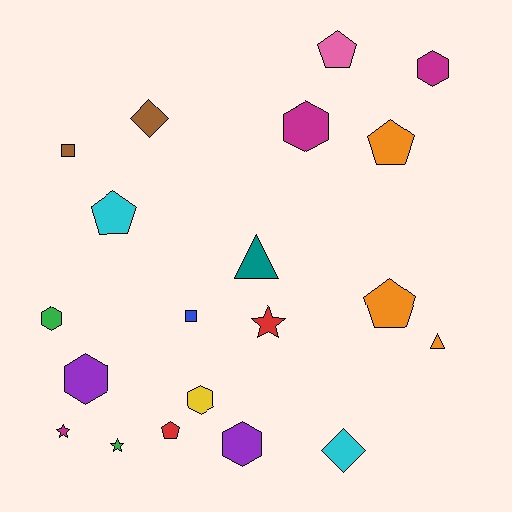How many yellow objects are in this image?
There is 1 yellow object.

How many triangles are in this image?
There are 2 triangles.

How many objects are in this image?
There are 20 objects.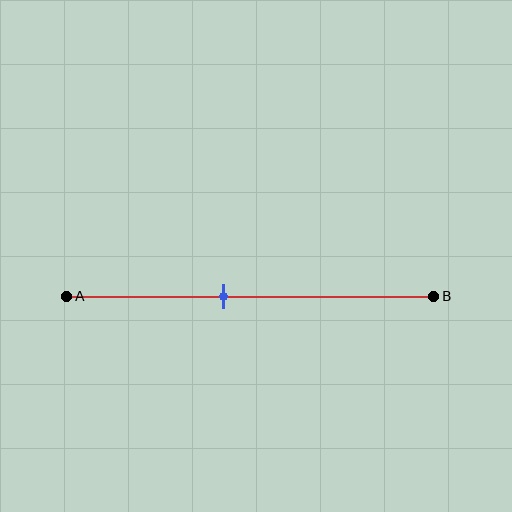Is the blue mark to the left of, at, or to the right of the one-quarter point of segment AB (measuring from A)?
The blue mark is to the right of the one-quarter point of segment AB.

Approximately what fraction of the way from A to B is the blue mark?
The blue mark is approximately 45% of the way from A to B.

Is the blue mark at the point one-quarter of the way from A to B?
No, the mark is at about 45% from A, not at the 25% one-quarter point.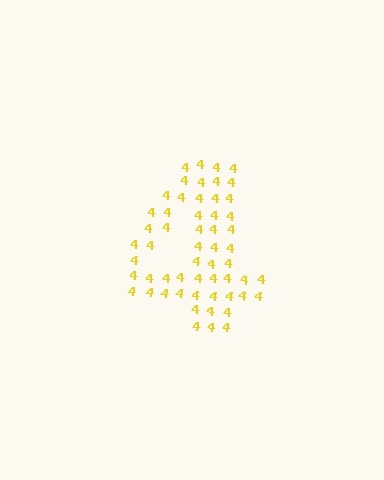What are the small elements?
The small elements are digit 4's.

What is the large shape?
The large shape is the digit 4.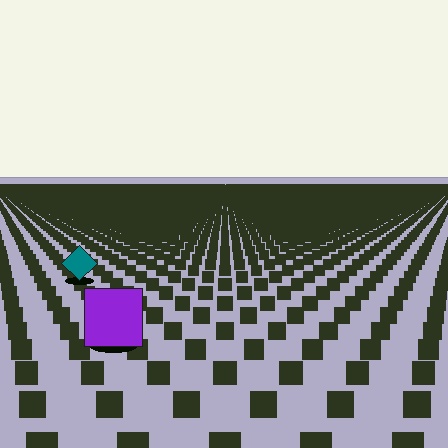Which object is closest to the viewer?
The purple square is closest. The texture marks near it are larger and more spread out.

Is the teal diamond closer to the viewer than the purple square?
No. The purple square is closer — you can tell from the texture gradient: the ground texture is coarser near it.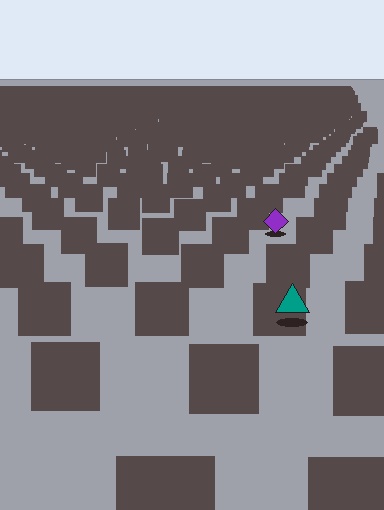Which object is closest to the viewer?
The teal triangle is closest. The texture marks near it are larger and more spread out.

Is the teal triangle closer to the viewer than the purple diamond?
Yes. The teal triangle is closer — you can tell from the texture gradient: the ground texture is coarser near it.